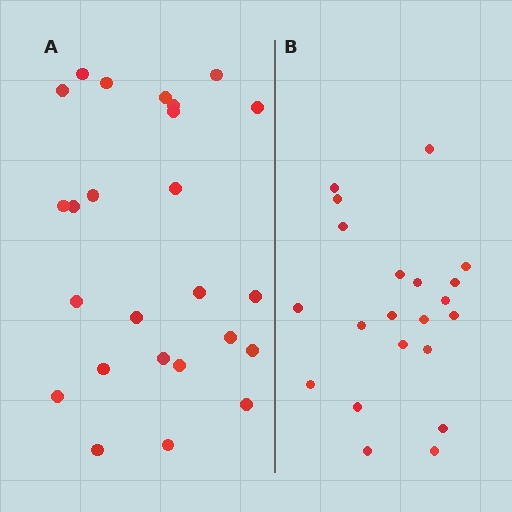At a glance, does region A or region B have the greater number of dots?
Region A (the left region) has more dots.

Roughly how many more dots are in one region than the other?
Region A has about 4 more dots than region B.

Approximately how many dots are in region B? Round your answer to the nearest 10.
About 20 dots. (The exact count is 21, which rounds to 20.)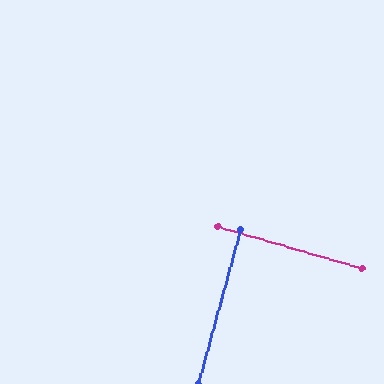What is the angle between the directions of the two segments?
Approximately 89 degrees.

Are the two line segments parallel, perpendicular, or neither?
Perpendicular — they meet at approximately 89°.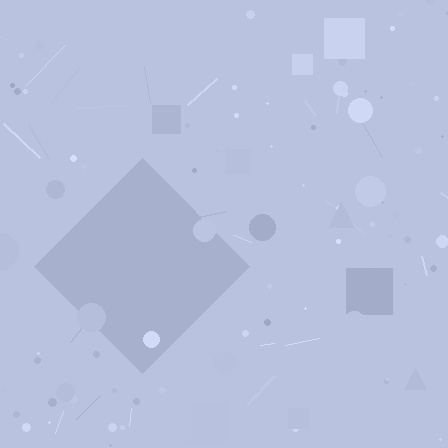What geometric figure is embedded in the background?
A diamond is embedded in the background.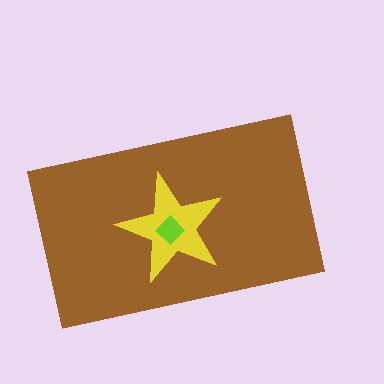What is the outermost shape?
The brown rectangle.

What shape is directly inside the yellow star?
The lime diamond.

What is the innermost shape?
The lime diamond.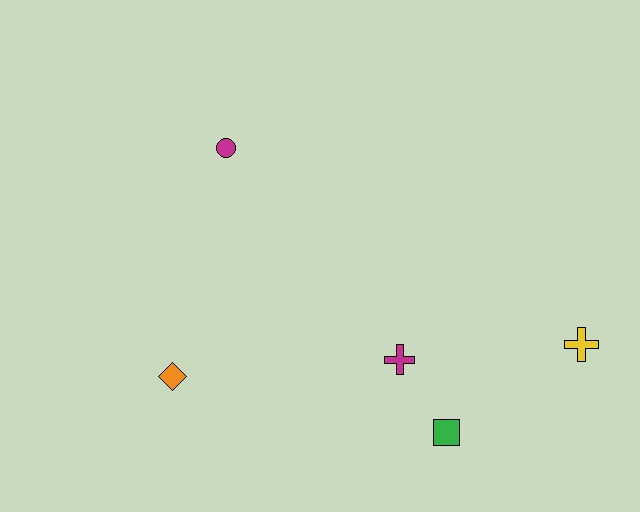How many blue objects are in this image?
There are no blue objects.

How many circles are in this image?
There is 1 circle.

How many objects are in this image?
There are 5 objects.